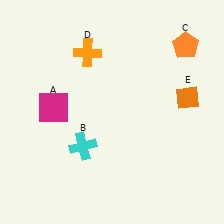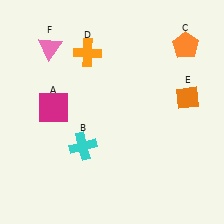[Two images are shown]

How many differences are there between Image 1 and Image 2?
There is 1 difference between the two images.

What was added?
A pink triangle (F) was added in Image 2.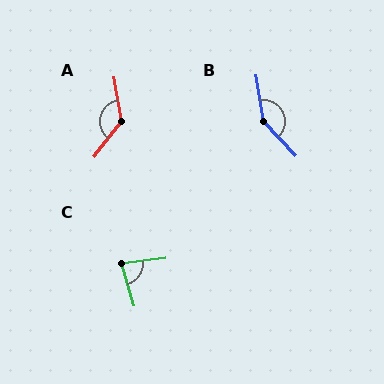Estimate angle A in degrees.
Approximately 132 degrees.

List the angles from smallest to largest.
C (81°), A (132°), B (145°).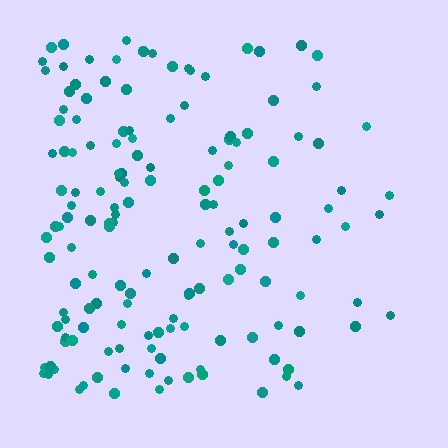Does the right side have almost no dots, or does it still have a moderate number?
Still a moderate number, just noticeably fewer than the left.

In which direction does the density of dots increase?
From right to left, with the left side densest.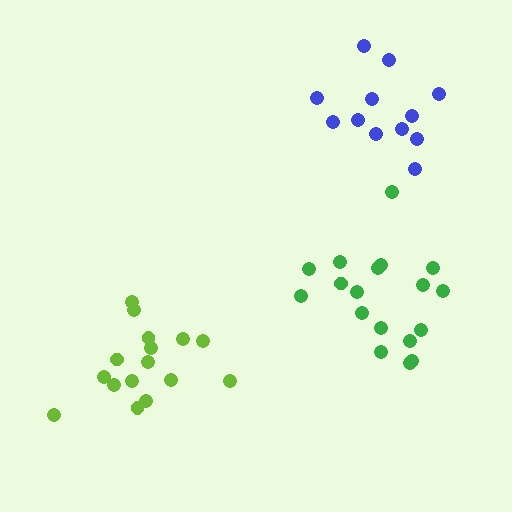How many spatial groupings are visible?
There are 3 spatial groupings.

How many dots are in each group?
Group 1: 18 dots, Group 2: 16 dots, Group 3: 12 dots (46 total).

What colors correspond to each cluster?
The clusters are colored: green, lime, blue.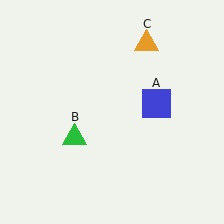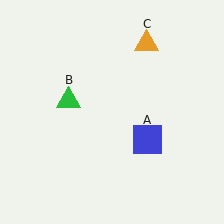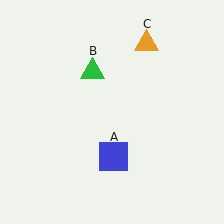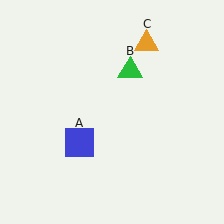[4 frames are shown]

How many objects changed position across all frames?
2 objects changed position: blue square (object A), green triangle (object B).